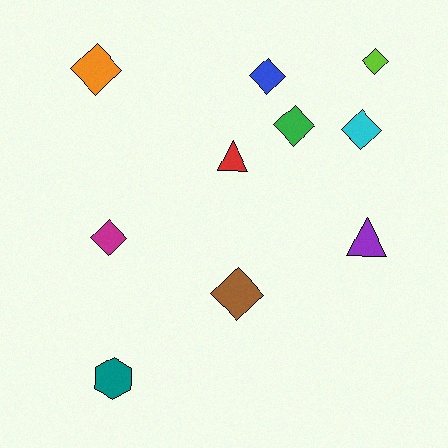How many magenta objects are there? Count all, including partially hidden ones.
There is 1 magenta object.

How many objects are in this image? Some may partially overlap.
There are 10 objects.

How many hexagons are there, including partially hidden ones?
There is 1 hexagon.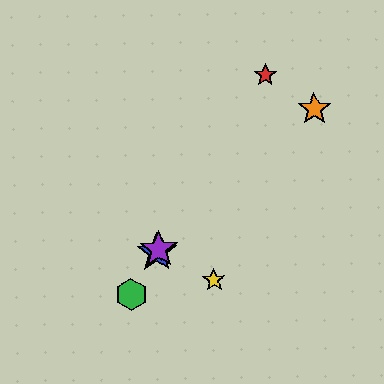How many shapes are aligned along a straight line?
4 shapes (the red star, the blue star, the green hexagon, the purple star) are aligned along a straight line.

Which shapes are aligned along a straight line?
The red star, the blue star, the green hexagon, the purple star are aligned along a straight line.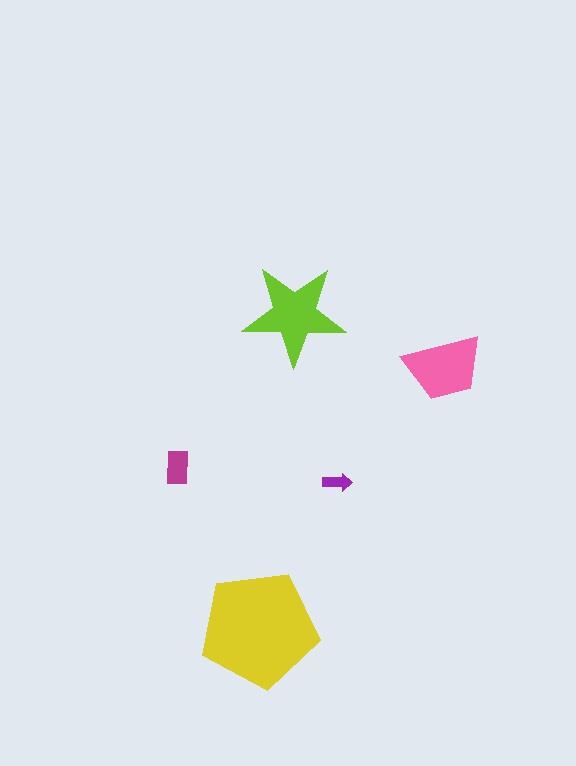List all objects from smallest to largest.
The purple arrow, the magenta rectangle, the pink trapezoid, the lime star, the yellow pentagon.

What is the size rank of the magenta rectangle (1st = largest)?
4th.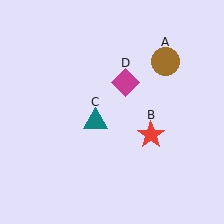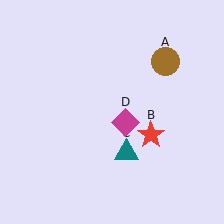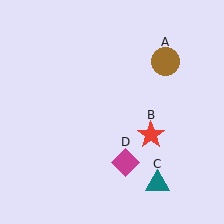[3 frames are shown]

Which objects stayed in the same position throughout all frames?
Brown circle (object A) and red star (object B) remained stationary.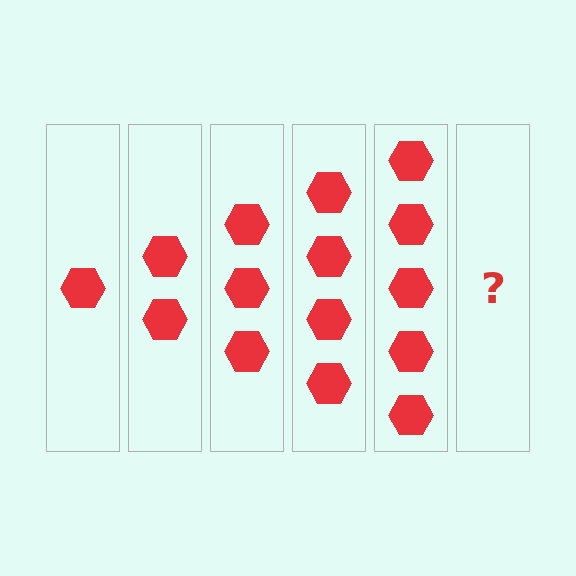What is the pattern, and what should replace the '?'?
The pattern is that each step adds one more hexagon. The '?' should be 6 hexagons.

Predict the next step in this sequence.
The next step is 6 hexagons.